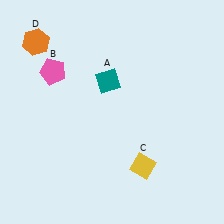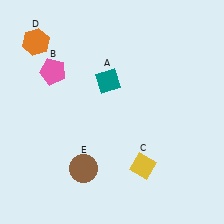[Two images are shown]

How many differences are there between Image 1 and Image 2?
There is 1 difference between the two images.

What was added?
A brown circle (E) was added in Image 2.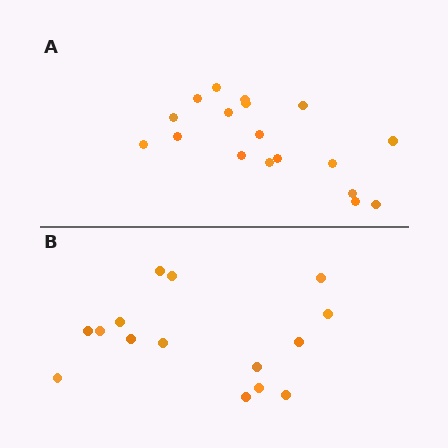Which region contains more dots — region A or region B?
Region A (the top region) has more dots.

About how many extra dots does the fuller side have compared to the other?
Region A has just a few more — roughly 2 or 3 more dots than region B.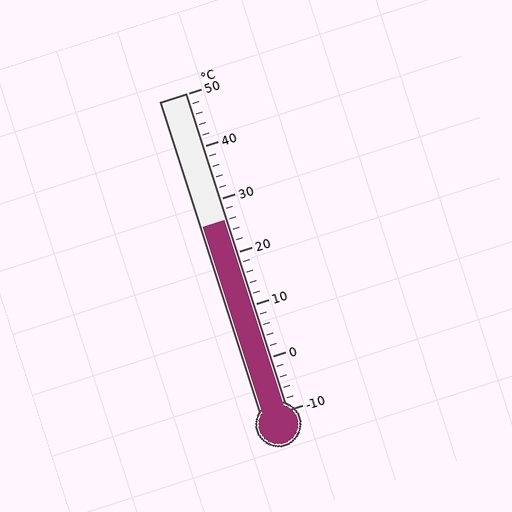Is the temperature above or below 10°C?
The temperature is above 10°C.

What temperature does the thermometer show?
The thermometer shows approximately 26°C.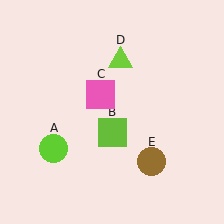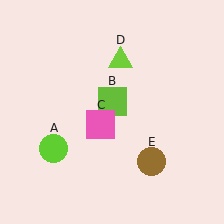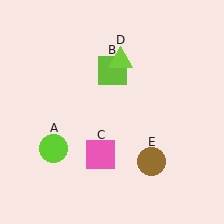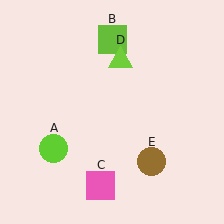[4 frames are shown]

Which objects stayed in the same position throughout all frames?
Lime circle (object A) and lime triangle (object D) and brown circle (object E) remained stationary.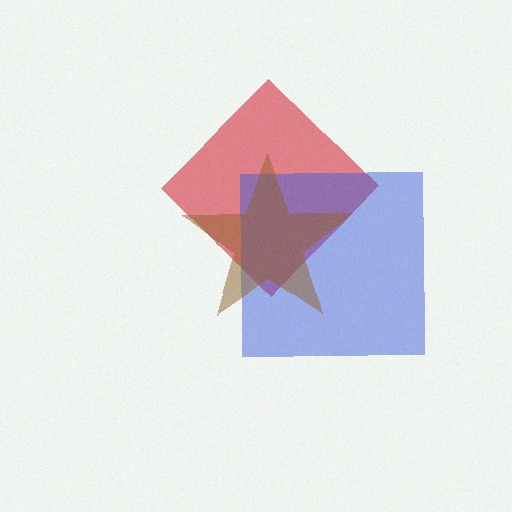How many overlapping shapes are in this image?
There are 3 overlapping shapes in the image.